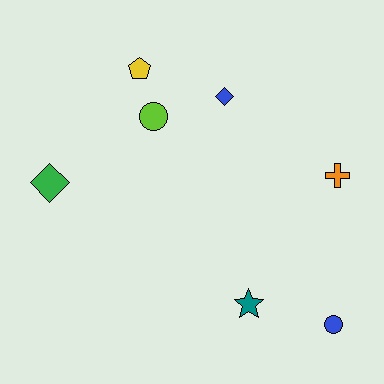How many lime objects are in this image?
There is 1 lime object.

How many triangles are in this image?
There are no triangles.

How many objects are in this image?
There are 7 objects.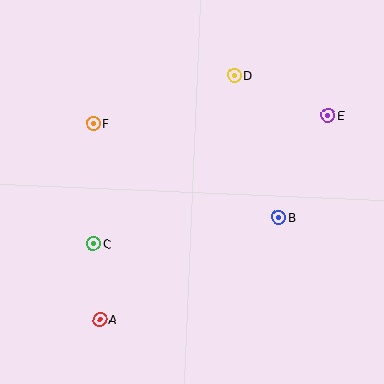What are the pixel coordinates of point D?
Point D is at (234, 75).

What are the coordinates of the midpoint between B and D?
The midpoint between B and D is at (256, 146).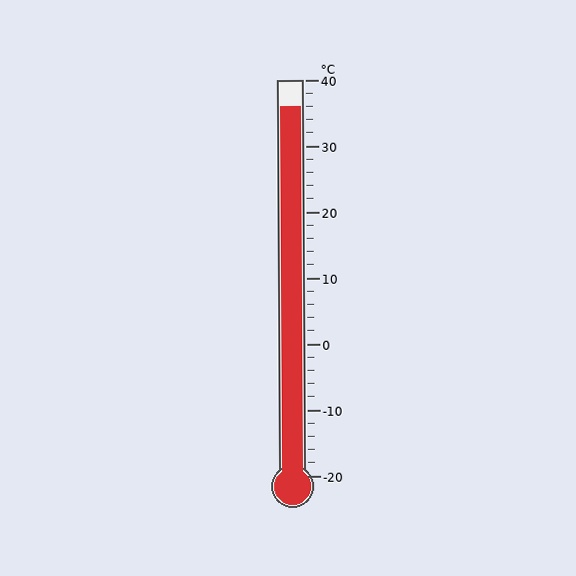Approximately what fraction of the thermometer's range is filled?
The thermometer is filled to approximately 95% of its range.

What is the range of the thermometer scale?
The thermometer scale ranges from -20°C to 40°C.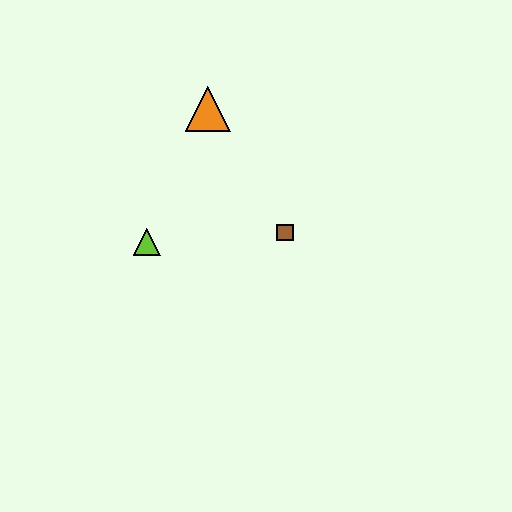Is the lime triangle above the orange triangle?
No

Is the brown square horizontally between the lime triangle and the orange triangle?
No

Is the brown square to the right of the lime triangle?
Yes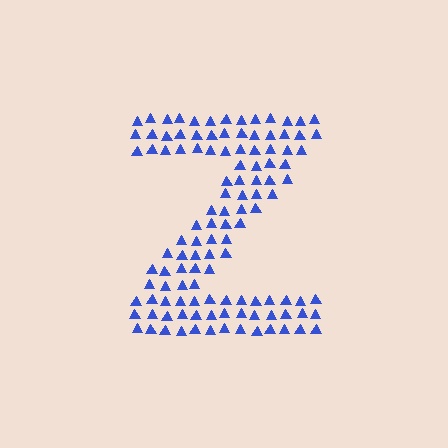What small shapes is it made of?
It is made of small triangles.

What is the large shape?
The large shape is the letter Z.